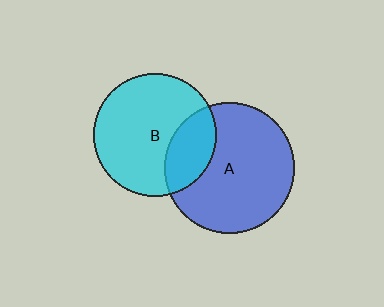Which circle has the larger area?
Circle A (blue).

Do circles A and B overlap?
Yes.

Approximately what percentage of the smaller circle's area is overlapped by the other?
Approximately 25%.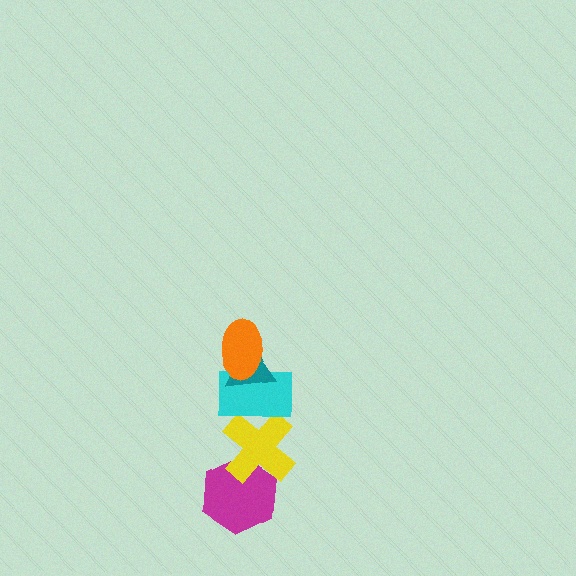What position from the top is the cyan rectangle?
The cyan rectangle is 3rd from the top.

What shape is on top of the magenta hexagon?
The yellow cross is on top of the magenta hexagon.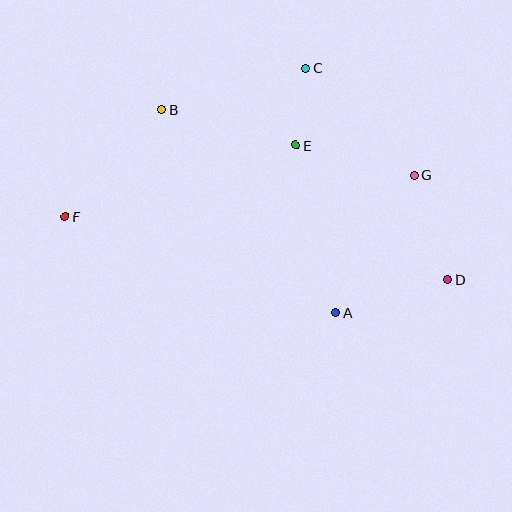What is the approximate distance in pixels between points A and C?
The distance between A and C is approximately 247 pixels.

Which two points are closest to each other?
Points C and E are closest to each other.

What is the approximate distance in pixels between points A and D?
The distance between A and D is approximately 116 pixels.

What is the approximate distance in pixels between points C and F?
The distance between C and F is approximately 283 pixels.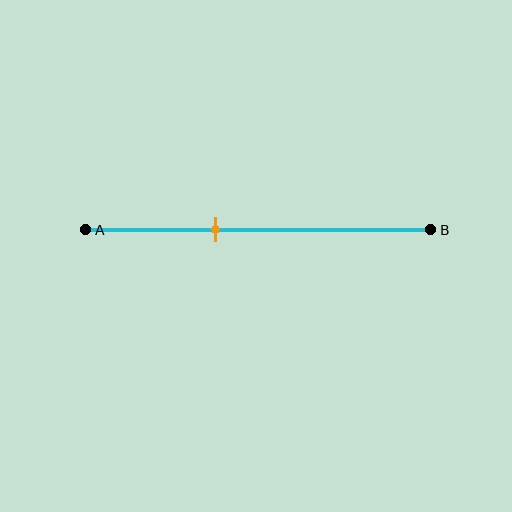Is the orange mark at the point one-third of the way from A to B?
No, the mark is at about 40% from A, not at the 33% one-third point.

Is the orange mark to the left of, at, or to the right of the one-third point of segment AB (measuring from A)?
The orange mark is to the right of the one-third point of segment AB.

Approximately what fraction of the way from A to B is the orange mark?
The orange mark is approximately 40% of the way from A to B.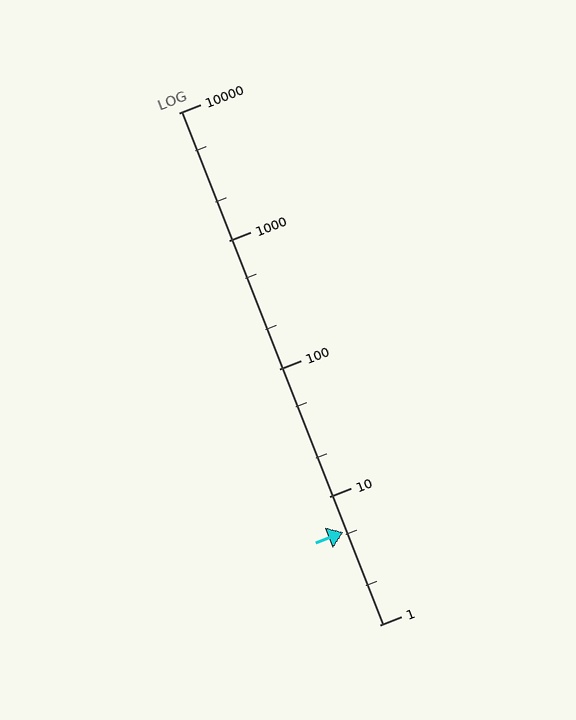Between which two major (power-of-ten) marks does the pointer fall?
The pointer is between 1 and 10.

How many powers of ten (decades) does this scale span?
The scale spans 4 decades, from 1 to 10000.